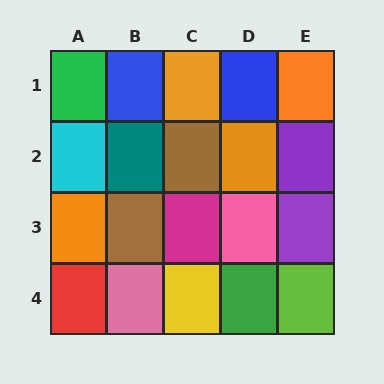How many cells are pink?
2 cells are pink.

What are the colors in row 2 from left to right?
Cyan, teal, brown, orange, purple.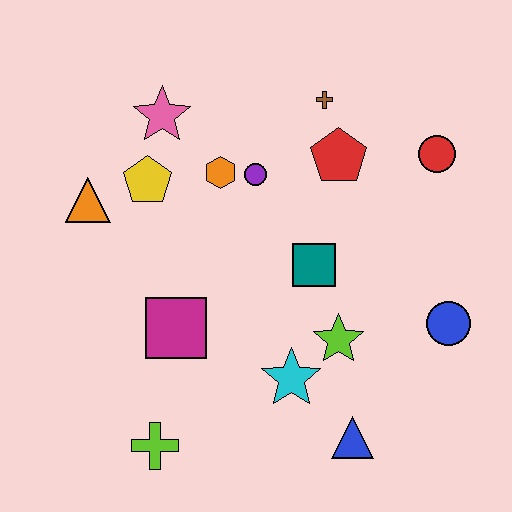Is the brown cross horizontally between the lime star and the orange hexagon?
Yes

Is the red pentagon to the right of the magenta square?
Yes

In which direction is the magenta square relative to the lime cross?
The magenta square is above the lime cross.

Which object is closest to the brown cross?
The red pentagon is closest to the brown cross.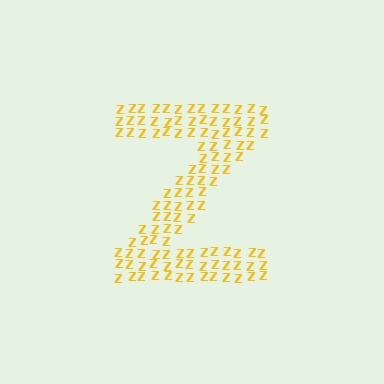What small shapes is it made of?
It is made of small letter Z's.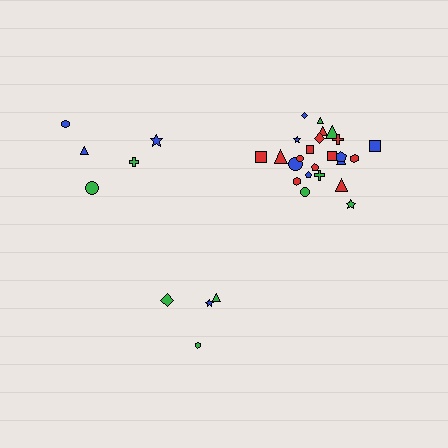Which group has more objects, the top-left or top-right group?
The top-right group.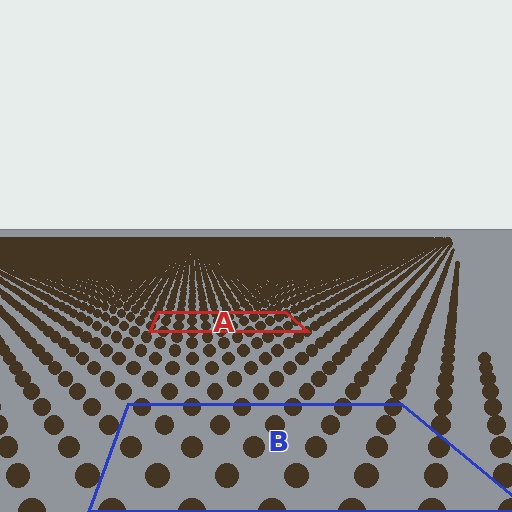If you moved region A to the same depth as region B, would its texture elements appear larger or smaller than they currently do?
They would appear larger. At a closer depth, the same texture elements are projected at a bigger on-screen size.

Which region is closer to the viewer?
Region B is closer. The texture elements there are larger and more spread out.